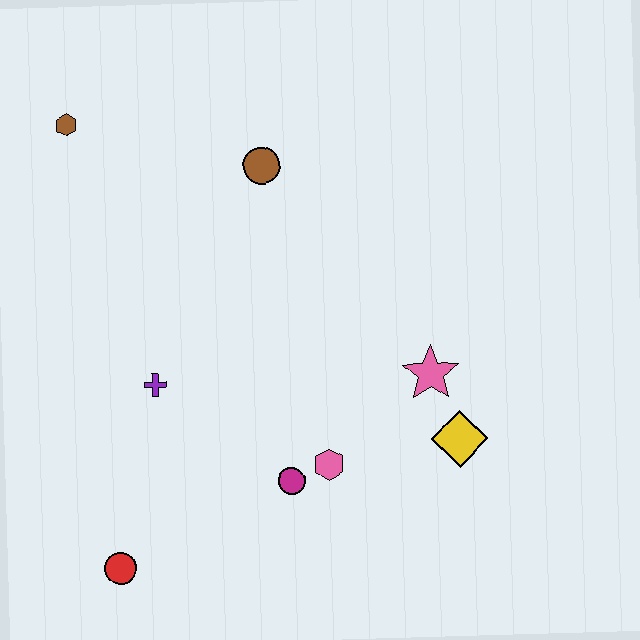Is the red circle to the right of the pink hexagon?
No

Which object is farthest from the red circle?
The brown hexagon is farthest from the red circle.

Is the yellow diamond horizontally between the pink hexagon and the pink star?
No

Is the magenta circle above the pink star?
No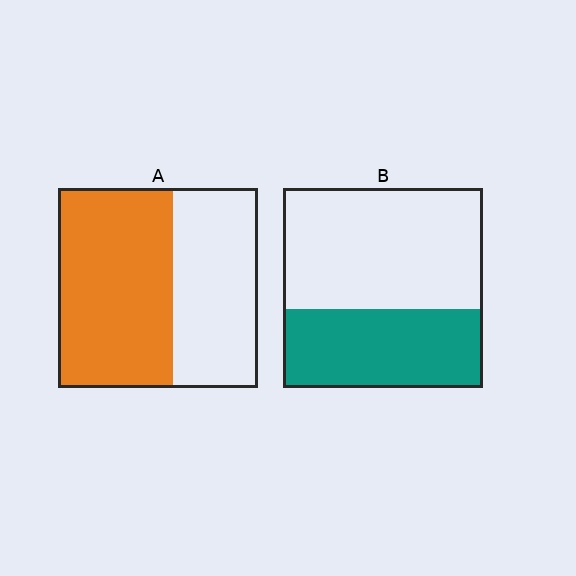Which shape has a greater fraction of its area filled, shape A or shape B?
Shape A.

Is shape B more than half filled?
No.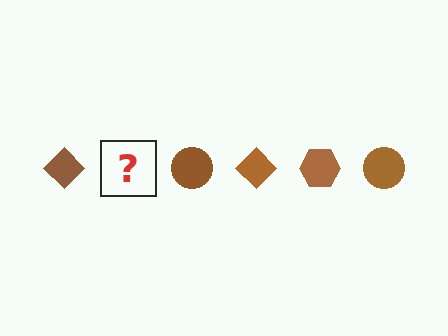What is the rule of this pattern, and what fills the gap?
The rule is that the pattern cycles through diamond, hexagon, circle shapes in brown. The gap should be filled with a brown hexagon.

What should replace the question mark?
The question mark should be replaced with a brown hexagon.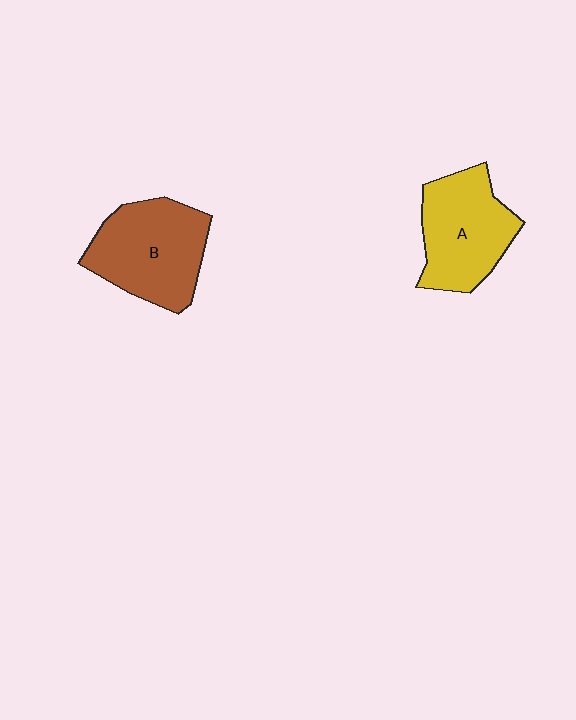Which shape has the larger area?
Shape B (brown).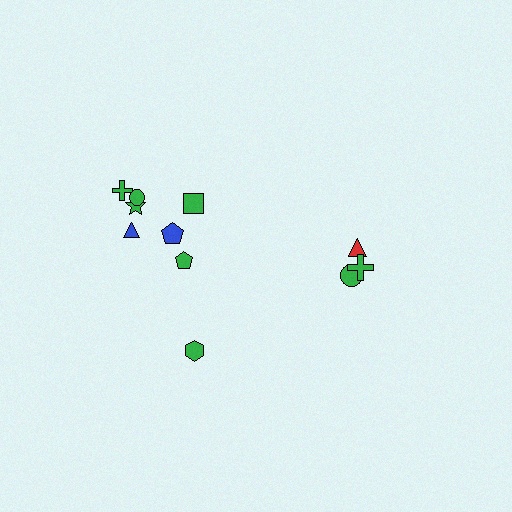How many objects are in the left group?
There are 8 objects.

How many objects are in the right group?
There are 3 objects.